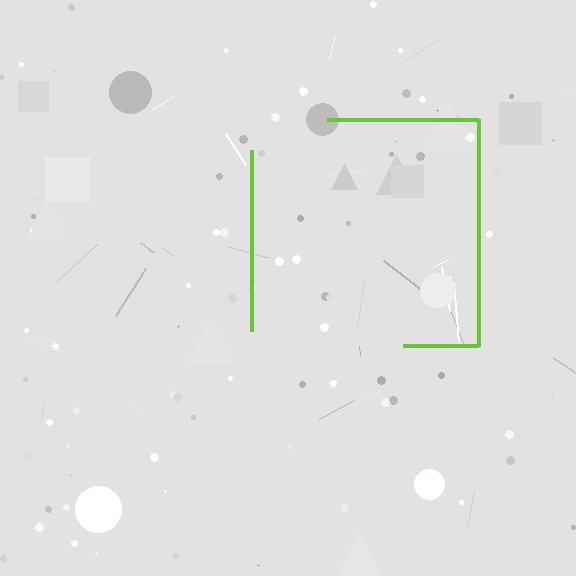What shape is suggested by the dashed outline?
The dashed outline suggests a square.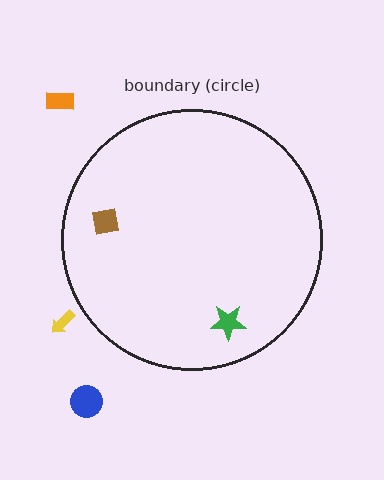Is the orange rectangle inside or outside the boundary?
Outside.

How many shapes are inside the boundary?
2 inside, 3 outside.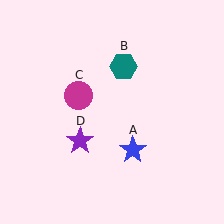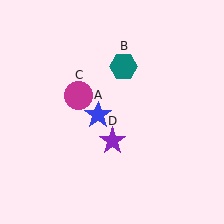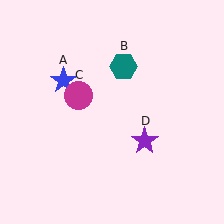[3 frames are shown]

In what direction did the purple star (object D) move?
The purple star (object D) moved right.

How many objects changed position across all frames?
2 objects changed position: blue star (object A), purple star (object D).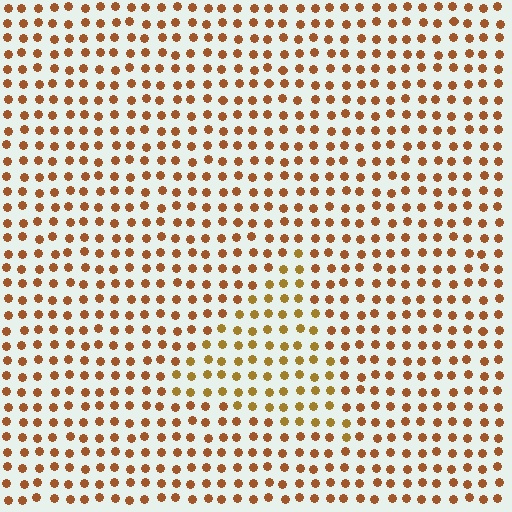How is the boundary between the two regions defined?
The boundary is defined purely by a slight shift in hue (about 21 degrees). Spacing, size, and orientation are identical on both sides.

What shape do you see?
I see a triangle.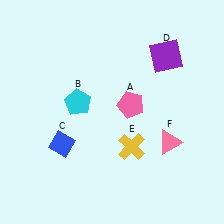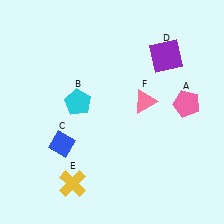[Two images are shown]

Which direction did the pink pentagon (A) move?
The pink pentagon (A) moved right.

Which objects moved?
The objects that moved are: the pink pentagon (A), the yellow cross (E), the pink triangle (F).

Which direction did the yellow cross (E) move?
The yellow cross (E) moved left.